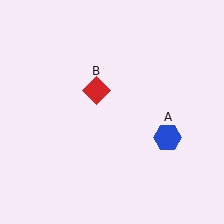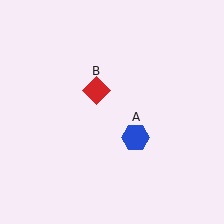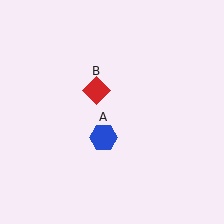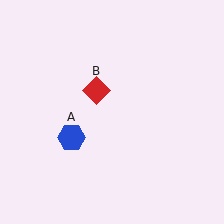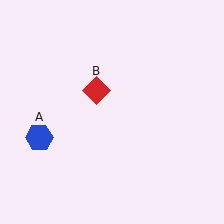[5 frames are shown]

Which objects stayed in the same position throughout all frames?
Red diamond (object B) remained stationary.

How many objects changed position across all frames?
1 object changed position: blue hexagon (object A).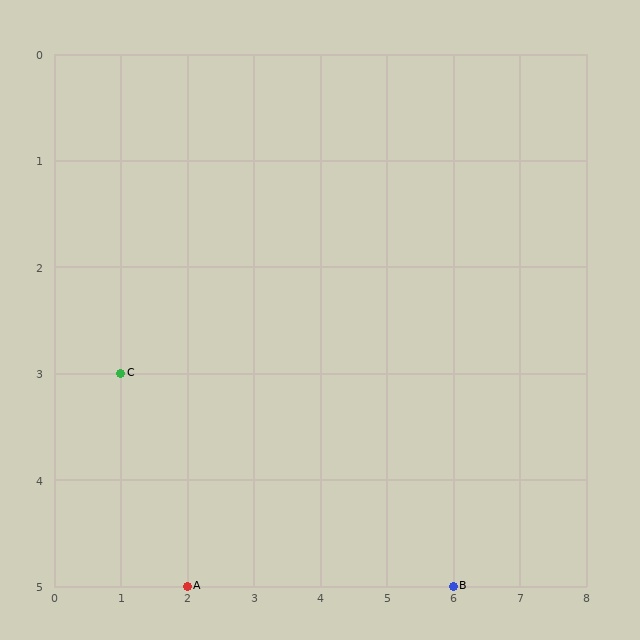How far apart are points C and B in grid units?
Points C and B are 5 columns and 2 rows apart (about 5.4 grid units diagonally).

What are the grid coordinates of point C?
Point C is at grid coordinates (1, 3).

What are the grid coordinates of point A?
Point A is at grid coordinates (2, 5).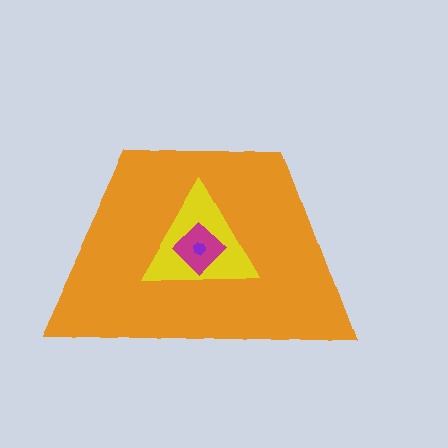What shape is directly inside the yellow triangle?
The magenta diamond.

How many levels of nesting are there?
4.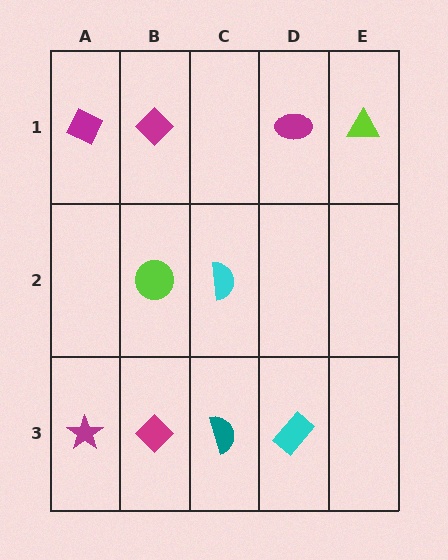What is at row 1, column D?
A magenta ellipse.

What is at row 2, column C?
A cyan semicircle.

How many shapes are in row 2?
2 shapes.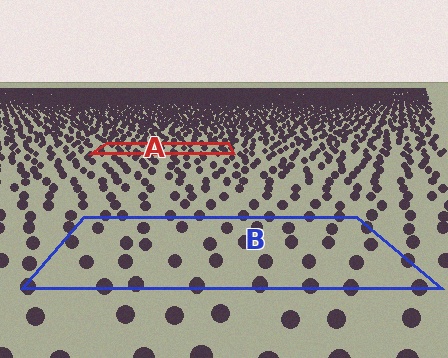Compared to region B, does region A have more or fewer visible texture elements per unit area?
Region A has more texture elements per unit area — they are packed more densely because it is farther away.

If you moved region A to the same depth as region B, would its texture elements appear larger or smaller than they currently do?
They would appear larger. At a closer depth, the same texture elements are projected at a bigger on-screen size.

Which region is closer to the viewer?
Region B is closer. The texture elements there are larger and more spread out.